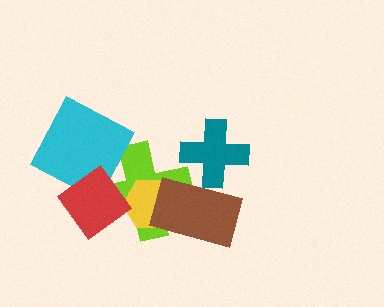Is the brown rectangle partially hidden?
Yes, it is partially covered by another shape.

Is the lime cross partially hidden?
Yes, it is partially covered by another shape.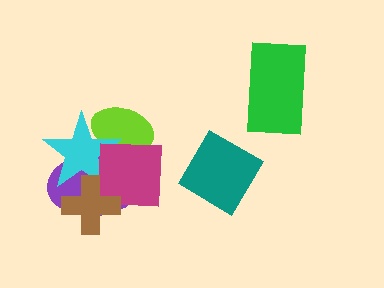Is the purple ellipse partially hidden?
Yes, it is partially covered by another shape.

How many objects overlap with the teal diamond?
0 objects overlap with the teal diamond.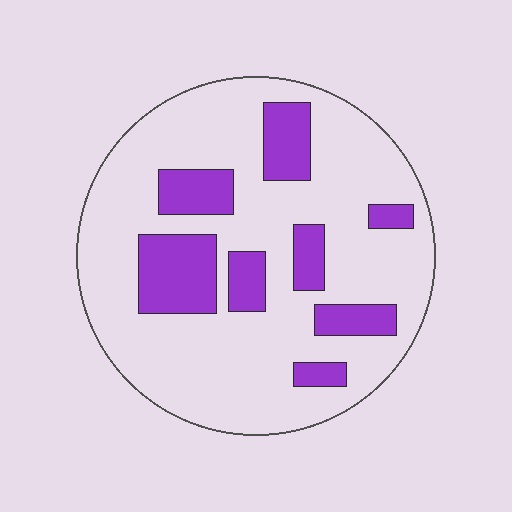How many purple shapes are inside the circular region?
8.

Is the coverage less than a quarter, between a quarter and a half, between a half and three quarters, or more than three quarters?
Less than a quarter.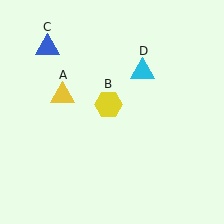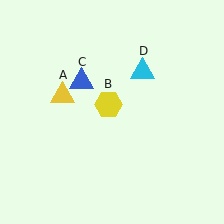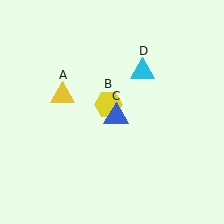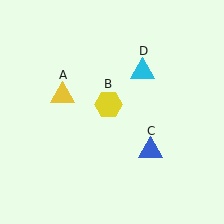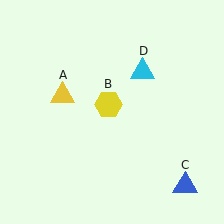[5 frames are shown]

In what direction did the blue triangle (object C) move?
The blue triangle (object C) moved down and to the right.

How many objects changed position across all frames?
1 object changed position: blue triangle (object C).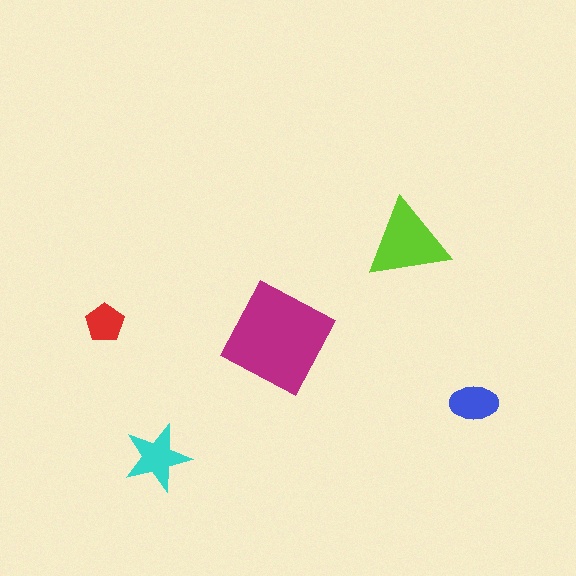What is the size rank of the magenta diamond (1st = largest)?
1st.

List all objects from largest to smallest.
The magenta diamond, the lime triangle, the cyan star, the blue ellipse, the red pentagon.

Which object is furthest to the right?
The blue ellipse is rightmost.